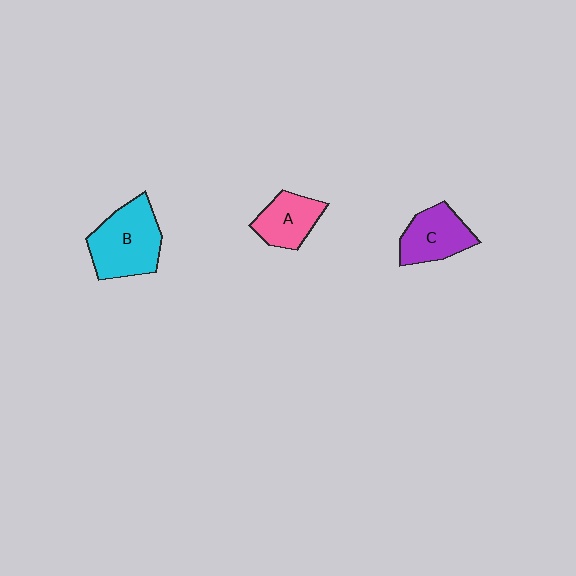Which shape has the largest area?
Shape B (cyan).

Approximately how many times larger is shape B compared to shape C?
Approximately 1.4 times.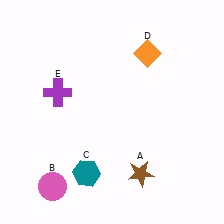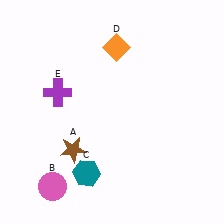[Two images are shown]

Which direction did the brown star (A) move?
The brown star (A) moved left.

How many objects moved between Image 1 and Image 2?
2 objects moved between the two images.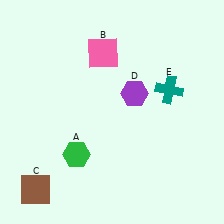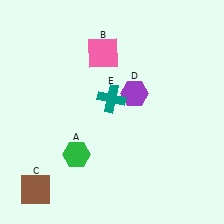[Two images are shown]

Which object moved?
The teal cross (E) moved left.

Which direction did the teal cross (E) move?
The teal cross (E) moved left.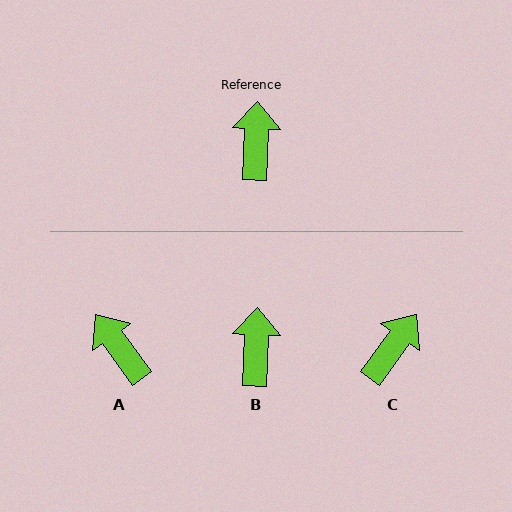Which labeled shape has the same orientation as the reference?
B.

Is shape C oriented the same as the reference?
No, it is off by about 33 degrees.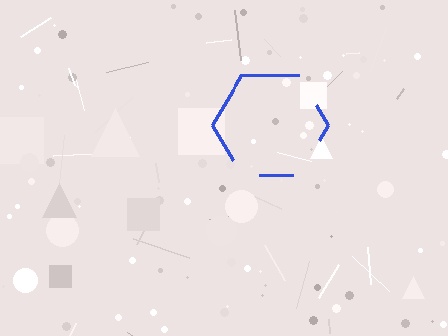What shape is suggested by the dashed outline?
The dashed outline suggests a hexagon.